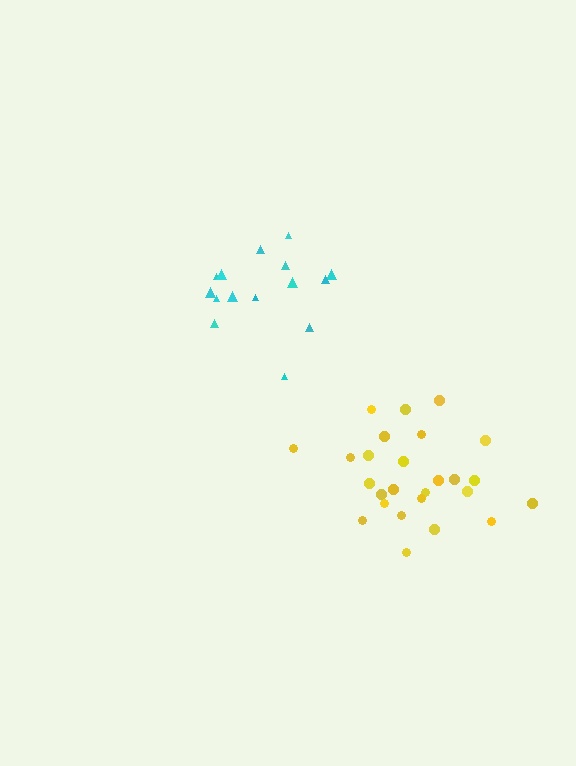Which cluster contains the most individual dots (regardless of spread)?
Yellow (26).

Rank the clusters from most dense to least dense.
cyan, yellow.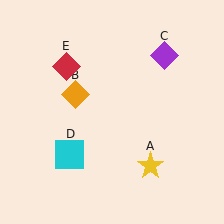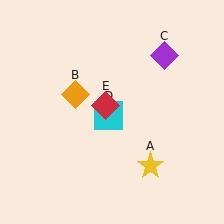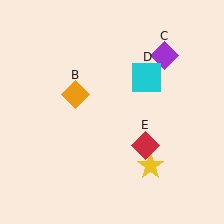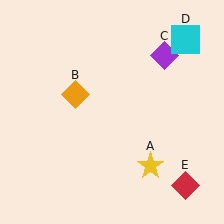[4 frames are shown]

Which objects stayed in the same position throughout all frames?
Yellow star (object A) and orange diamond (object B) and purple diamond (object C) remained stationary.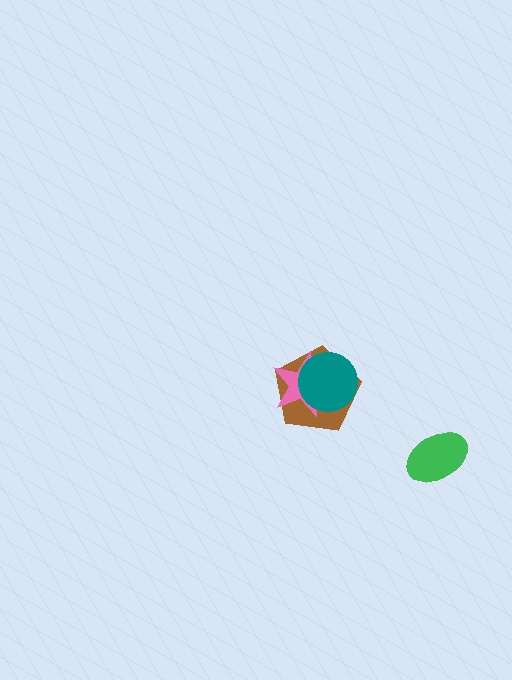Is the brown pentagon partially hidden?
Yes, it is partially covered by another shape.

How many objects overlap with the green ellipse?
0 objects overlap with the green ellipse.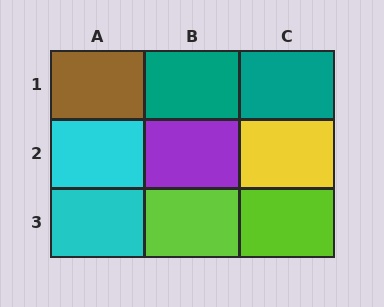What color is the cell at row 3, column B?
Lime.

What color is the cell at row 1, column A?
Brown.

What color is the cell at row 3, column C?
Lime.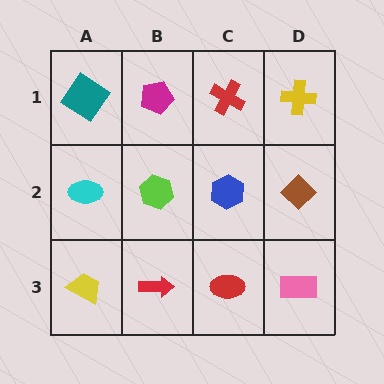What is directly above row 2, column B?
A magenta pentagon.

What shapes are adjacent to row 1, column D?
A brown diamond (row 2, column D), a red cross (row 1, column C).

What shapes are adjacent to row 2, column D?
A yellow cross (row 1, column D), a pink rectangle (row 3, column D), a blue hexagon (row 2, column C).